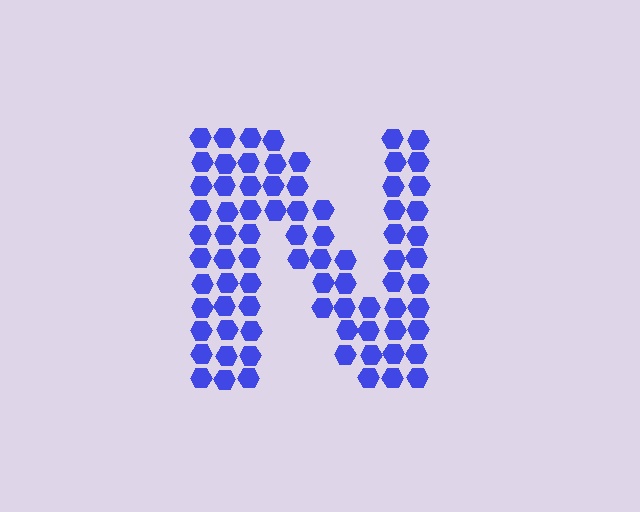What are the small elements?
The small elements are hexagons.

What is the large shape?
The large shape is the letter N.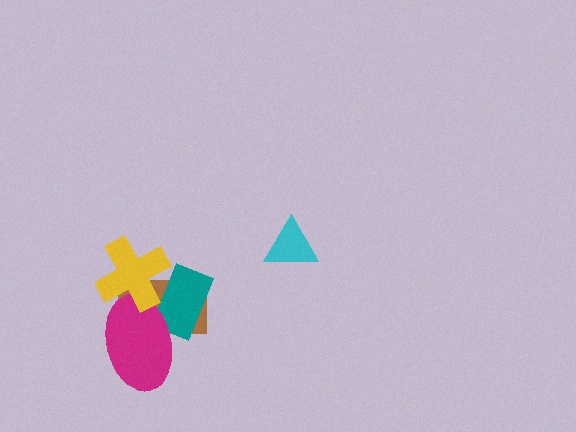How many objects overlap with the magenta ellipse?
3 objects overlap with the magenta ellipse.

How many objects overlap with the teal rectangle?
3 objects overlap with the teal rectangle.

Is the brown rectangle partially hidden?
Yes, it is partially covered by another shape.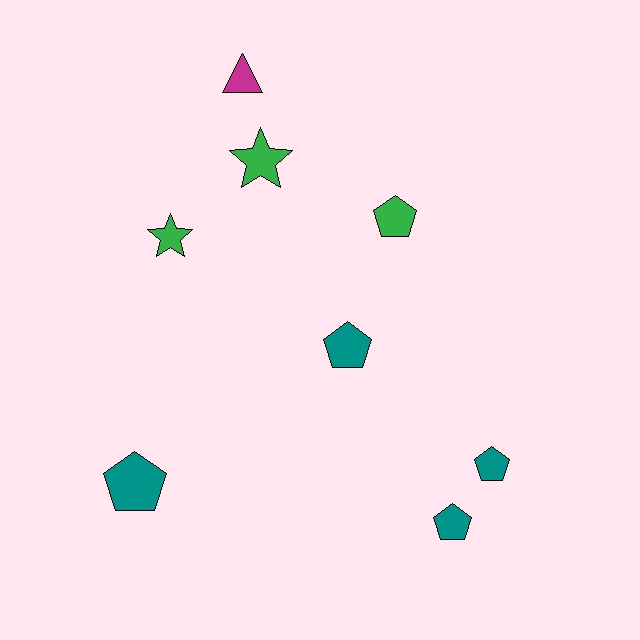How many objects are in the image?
There are 8 objects.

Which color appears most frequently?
Teal, with 4 objects.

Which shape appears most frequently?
Pentagon, with 5 objects.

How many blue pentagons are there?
There are no blue pentagons.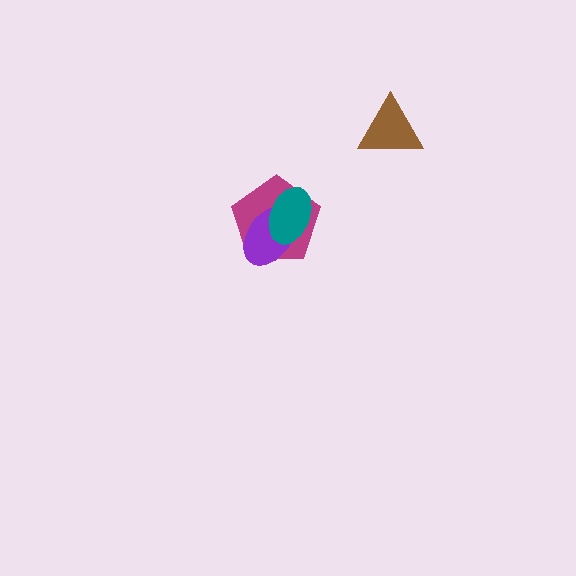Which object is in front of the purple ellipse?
The teal ellipse is in front of the purple ellipse.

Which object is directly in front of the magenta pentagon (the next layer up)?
The purple ellipse is directly in front of the magenta pentagon.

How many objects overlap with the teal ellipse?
2 objects overlap with the teal ellipse.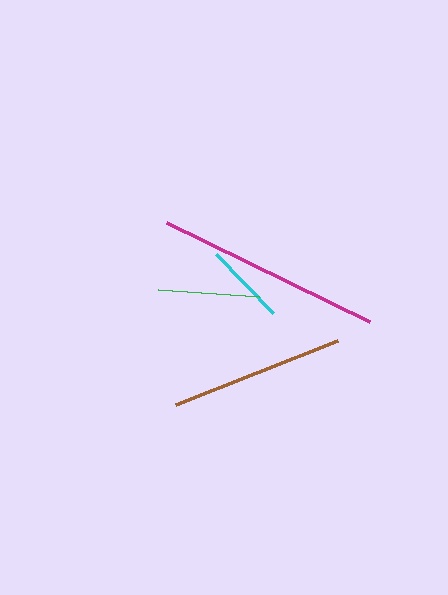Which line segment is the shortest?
The cyan line is the shortest at approximately 81 pixels.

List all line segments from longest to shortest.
From longest to shortest: magenta, brown, green, cyan.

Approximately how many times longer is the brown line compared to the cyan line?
The brown line is approximately 2.1 times the length of the cyan line.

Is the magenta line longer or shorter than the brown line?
The magenta line is longer than the brown line.